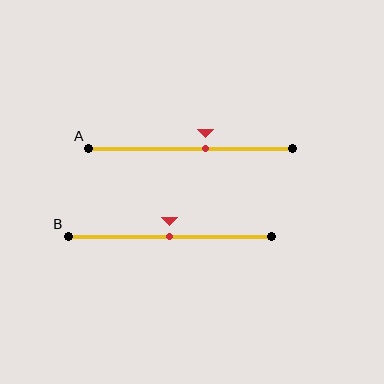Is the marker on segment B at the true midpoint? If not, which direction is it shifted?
Yes, the marker on segment B is at the true midpoint.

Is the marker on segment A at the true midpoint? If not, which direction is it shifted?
No, the marker on segment A is shifted to the right by about 7% of the segment length.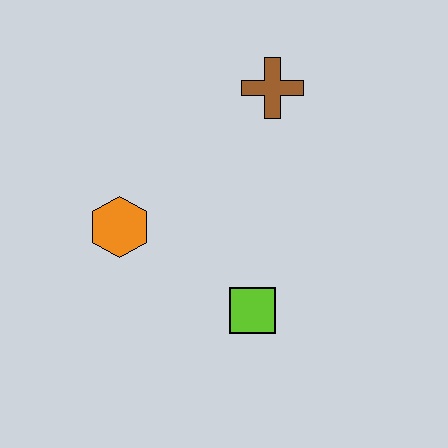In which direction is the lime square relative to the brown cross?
The lime square is below the brown cross.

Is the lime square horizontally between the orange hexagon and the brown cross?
Yes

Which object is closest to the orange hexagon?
The lime square is closest to the orange hexagon.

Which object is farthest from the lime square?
The brown cross is farthest from the lime square.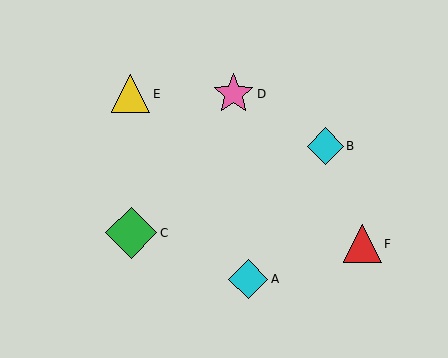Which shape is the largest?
The green diamond (labeled C) is the largest.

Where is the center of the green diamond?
The center of the green diamond is at (131, 233).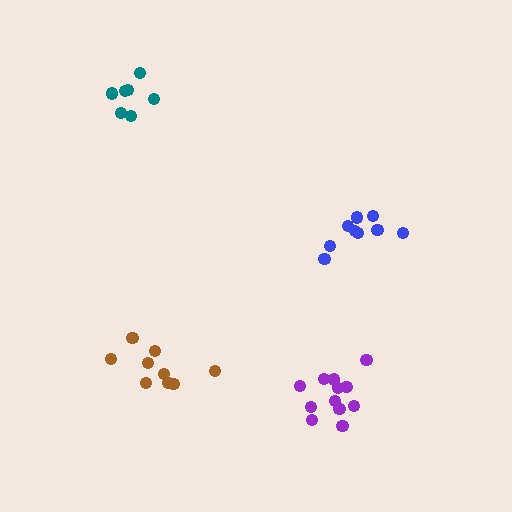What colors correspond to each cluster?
The clusters are colored: purple, blue, brown, teal.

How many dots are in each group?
Group 1: 12 dots, Group 2: 9 dots, Group 3: 9 dots, Group 4: 7 dots (37 total).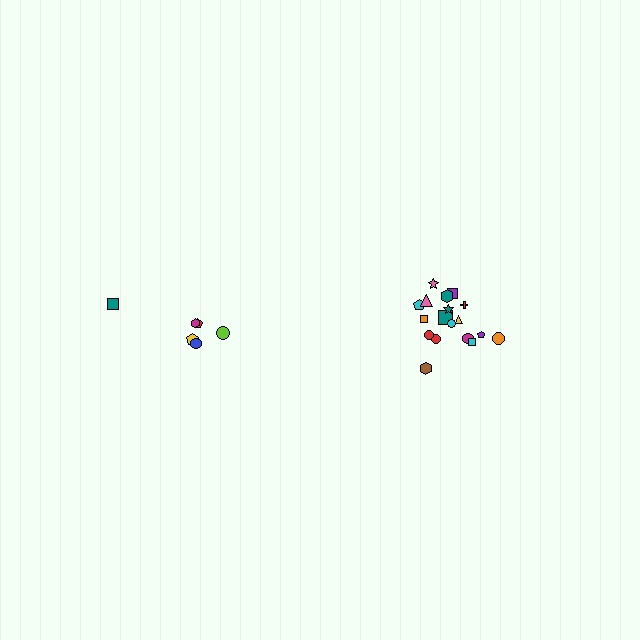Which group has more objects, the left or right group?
The right group.